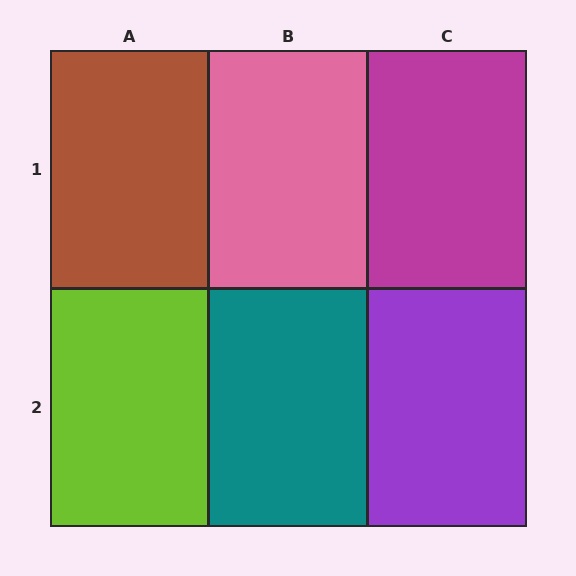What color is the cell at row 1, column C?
Magenta.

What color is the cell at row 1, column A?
Brown.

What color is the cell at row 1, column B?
Pink.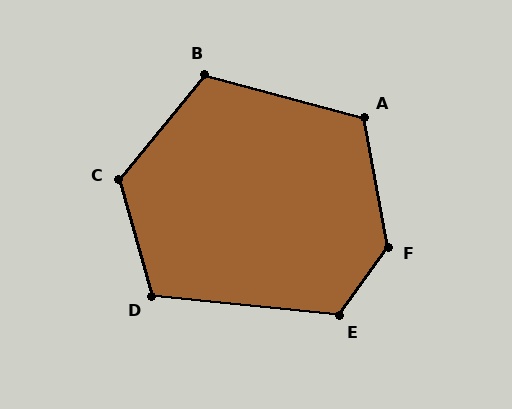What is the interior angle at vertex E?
Approximately 120 degrees (obtuse).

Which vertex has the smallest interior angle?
D, at approximately 111 degrees.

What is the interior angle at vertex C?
Approximately 125 degrees (obtuse).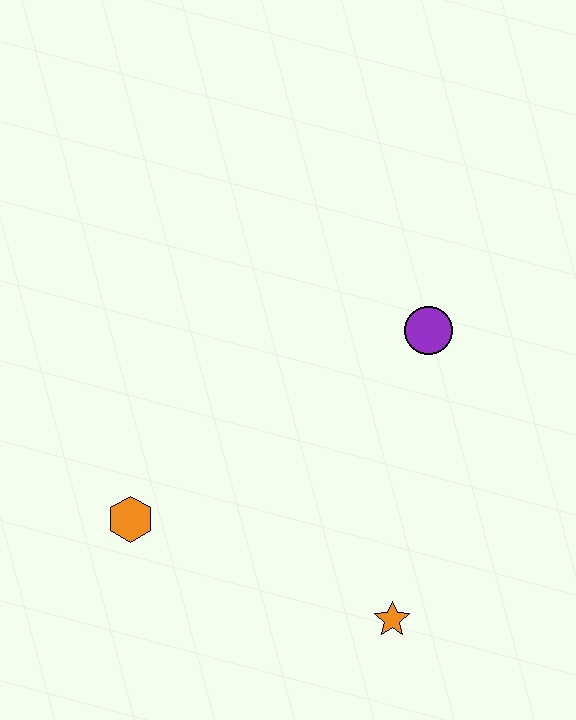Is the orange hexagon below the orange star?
No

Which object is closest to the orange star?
The orange hexagon is closest to the orange star.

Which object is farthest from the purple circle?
The orange hexagon is farthest from the purple circle.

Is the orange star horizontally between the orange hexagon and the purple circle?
Yes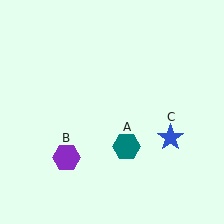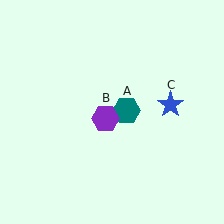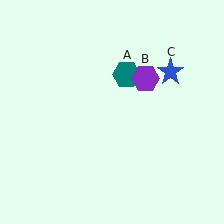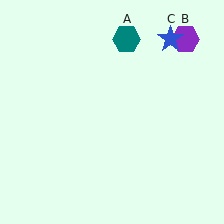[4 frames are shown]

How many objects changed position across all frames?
3 objects changed position: teal hexagon (object A), purple hexagon (object B), blue star (object C).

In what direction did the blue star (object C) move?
The blue star (object C) moved up.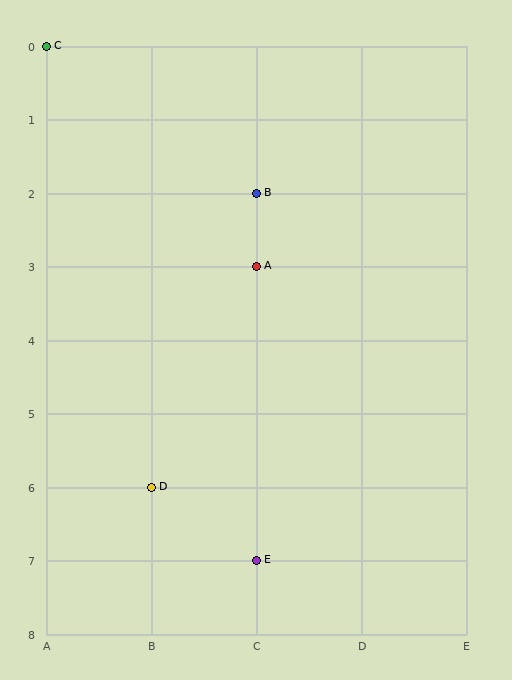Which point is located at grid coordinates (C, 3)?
Point A is at (C, 3).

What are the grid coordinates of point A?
Point A is at grid coordinates (C, 3).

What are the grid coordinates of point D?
Point D is at grid coordinates (B, 6).